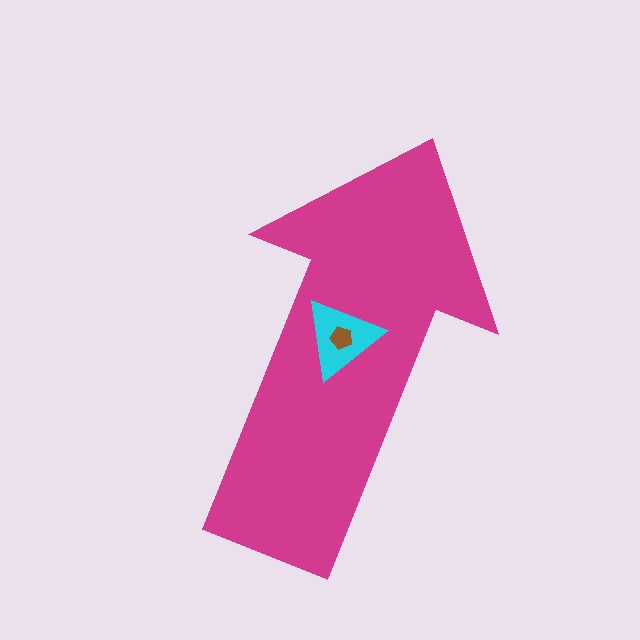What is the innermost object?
The brown pentagon.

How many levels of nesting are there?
3.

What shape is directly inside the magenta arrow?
The cyan triangle.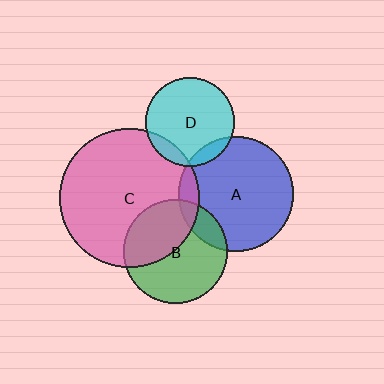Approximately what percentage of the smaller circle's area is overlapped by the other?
Approximately 10%.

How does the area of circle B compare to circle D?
Approximately 1.3 times.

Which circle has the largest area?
Circle C (pink).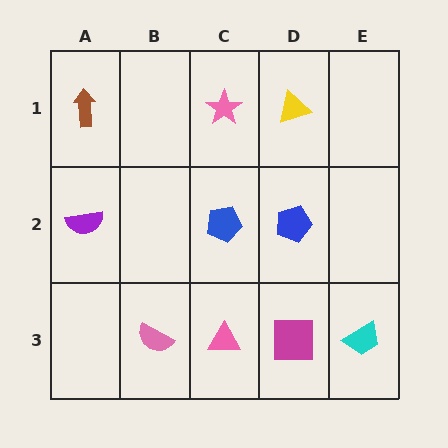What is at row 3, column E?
A cyan trapezoid.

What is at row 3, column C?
A pink triangle.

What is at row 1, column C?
A pink star.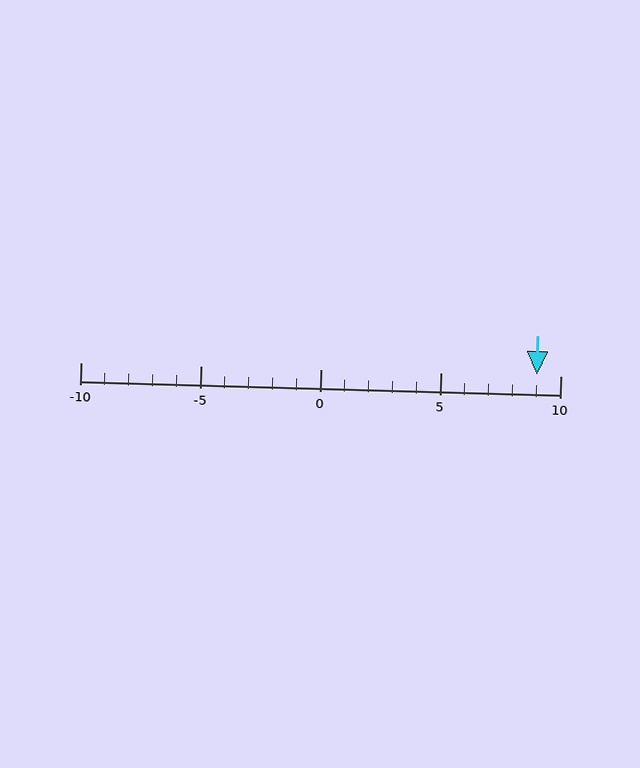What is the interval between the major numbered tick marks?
The major tick marks are spaced 5 units apart.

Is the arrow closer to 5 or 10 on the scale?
The arrow is closer to 10.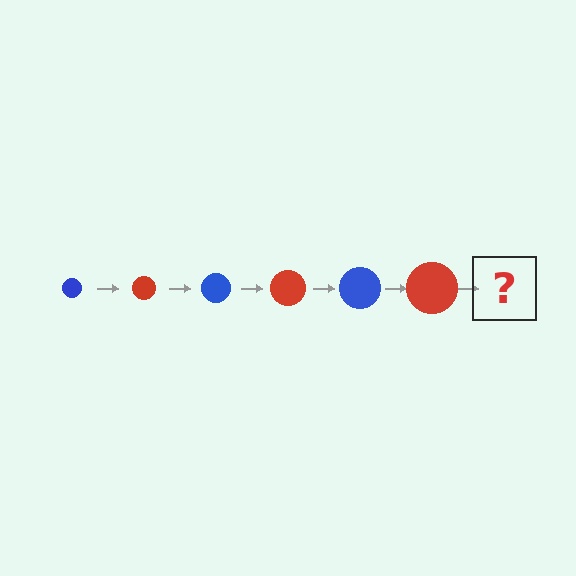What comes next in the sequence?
The next element should be a blue circle, larger than the previous one.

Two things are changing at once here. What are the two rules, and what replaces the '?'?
The two rules are that the circle grows larger each step and the color cycles through blue and red. The '?' should be a blue circle, larger than the previous one.